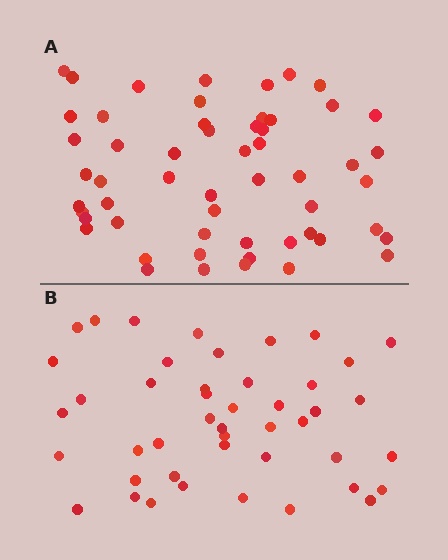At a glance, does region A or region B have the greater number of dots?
Region A (the top region) has more dots.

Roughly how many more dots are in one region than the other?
Region A has roughly 10 or so more dots than region B.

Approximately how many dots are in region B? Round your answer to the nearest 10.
About 40 dots. (The exact count is 45, which rounds to 40.)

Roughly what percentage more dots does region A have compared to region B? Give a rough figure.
About 20% more.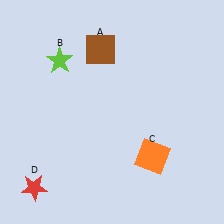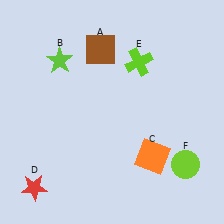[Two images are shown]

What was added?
A lime cross (E), a lime circle (F) were added in Image 2.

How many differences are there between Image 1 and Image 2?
There are 2 differences between the two images.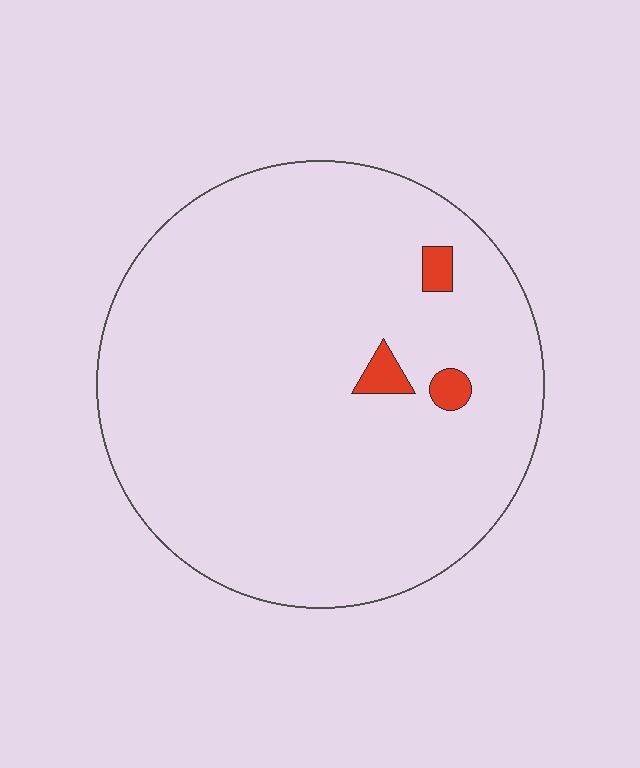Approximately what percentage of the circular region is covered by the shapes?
Approximately 5%.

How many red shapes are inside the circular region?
3.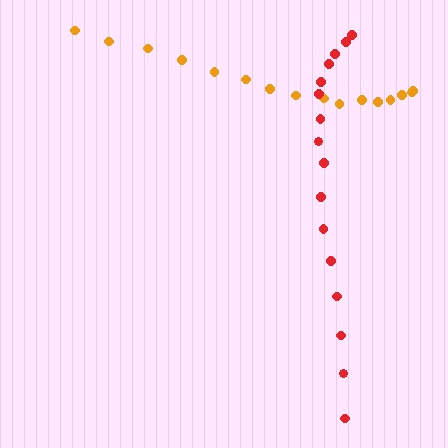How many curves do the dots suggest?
There are 2 distinct paths.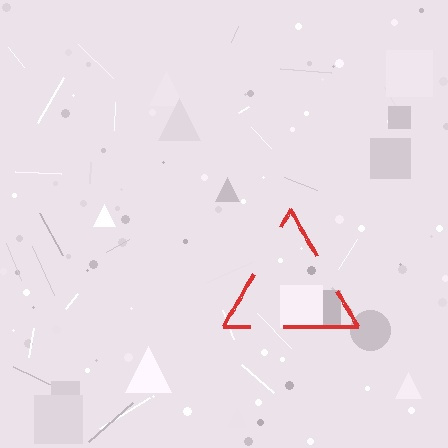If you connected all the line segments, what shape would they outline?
They would outline a triangle.